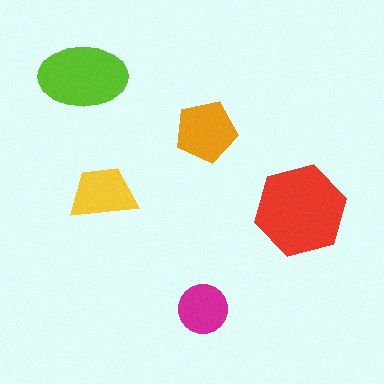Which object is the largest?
The red hexagon.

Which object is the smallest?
The magenta circle.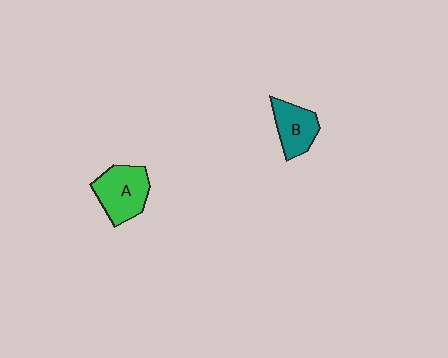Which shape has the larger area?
Shape A (green).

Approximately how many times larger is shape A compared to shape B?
Approximately 1.3 times.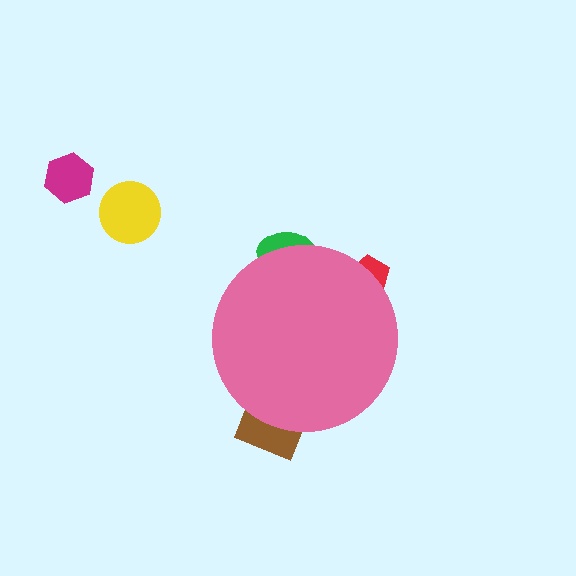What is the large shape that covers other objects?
A pink circle.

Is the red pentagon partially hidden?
Yes, the red pentagon is partially hidden behind the pink circle.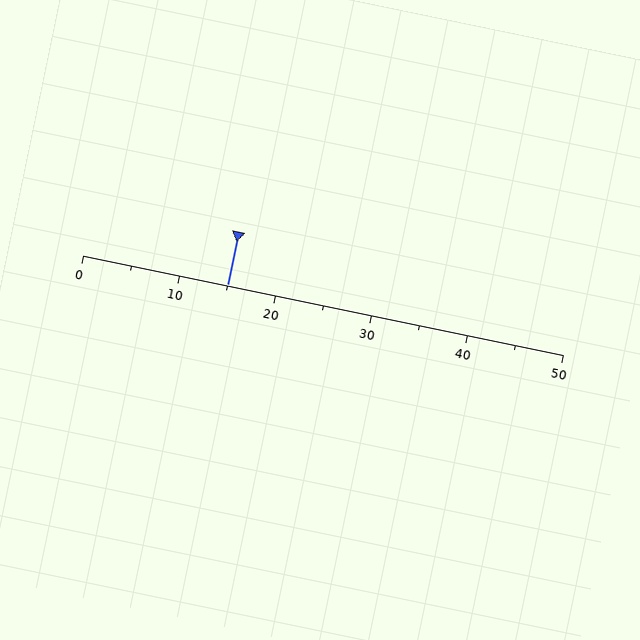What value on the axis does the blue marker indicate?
The marker indicates approximately 15.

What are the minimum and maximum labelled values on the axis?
The axis runs from 0 to 50.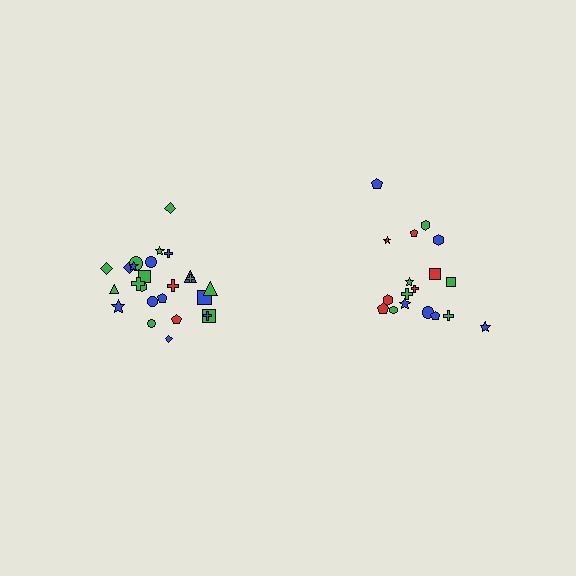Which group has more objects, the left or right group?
The left group.